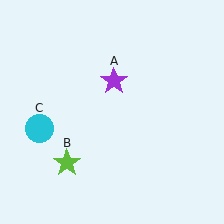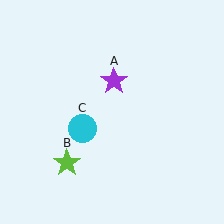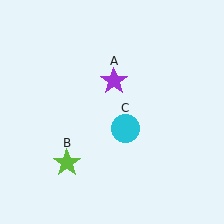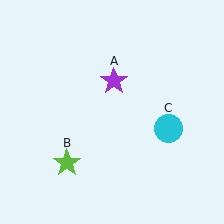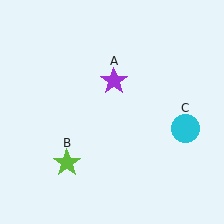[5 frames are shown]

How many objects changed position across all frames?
1 object changed position: cyan circle (object C).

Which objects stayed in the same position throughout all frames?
Purple star (object A) and lime star (object B) remained stationary.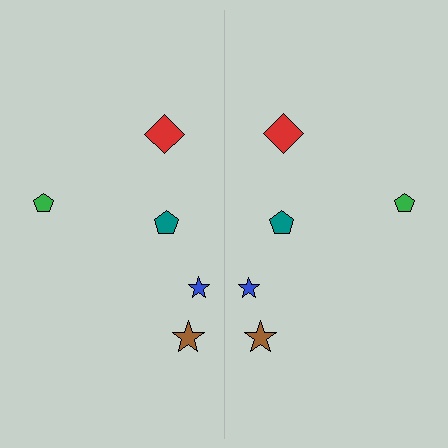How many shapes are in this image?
There are 10 shapes in this image.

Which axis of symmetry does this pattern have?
The pattern has a vertical axis of symmetry running through the center of the image.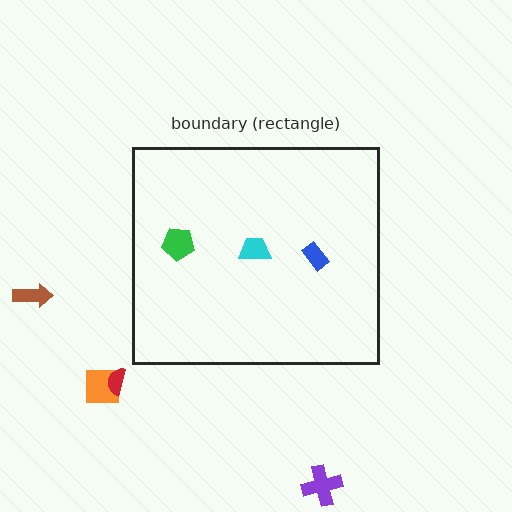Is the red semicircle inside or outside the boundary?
Outside.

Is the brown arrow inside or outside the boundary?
Outside.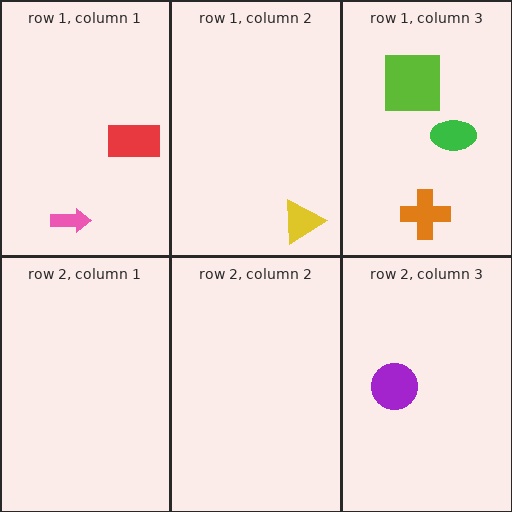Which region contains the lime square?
The row 1, column 3 region.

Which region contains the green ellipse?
The row 1, column 3 region.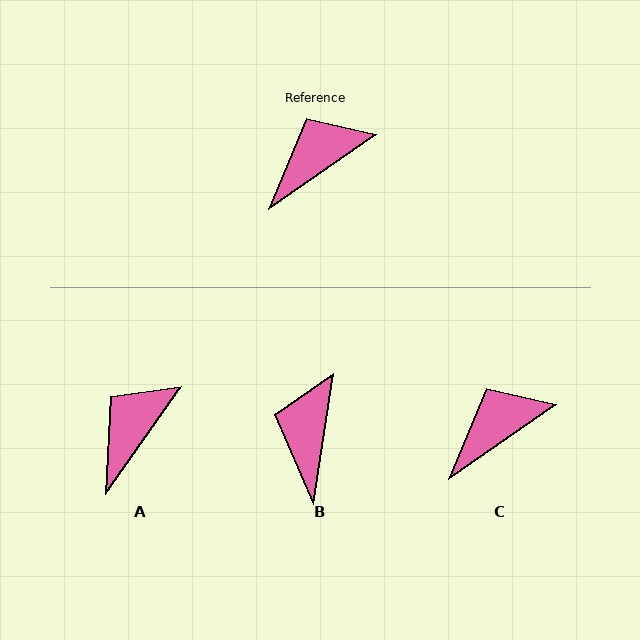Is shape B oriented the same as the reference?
No, it is off by about 47 degrees.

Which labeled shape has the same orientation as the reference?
C.